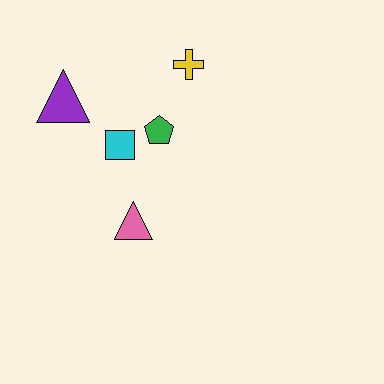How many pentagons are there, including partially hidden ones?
There is 1 pentagon.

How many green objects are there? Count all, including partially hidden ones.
There is 1 green object.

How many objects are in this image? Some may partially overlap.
There are 5 objects.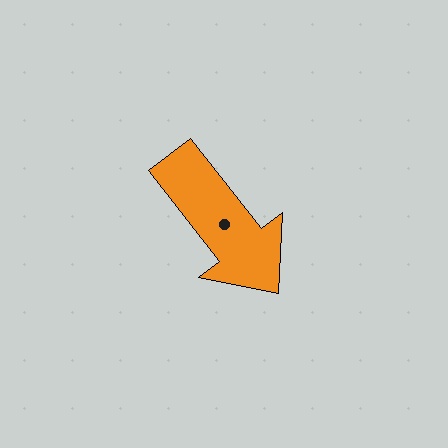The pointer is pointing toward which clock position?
Roughly 5 o'clock.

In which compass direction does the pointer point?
Southeast.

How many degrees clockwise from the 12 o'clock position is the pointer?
Approximately 142 degrees.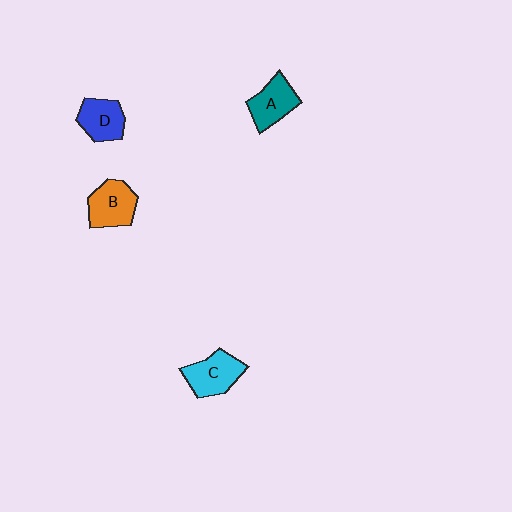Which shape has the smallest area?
Shape D (blue).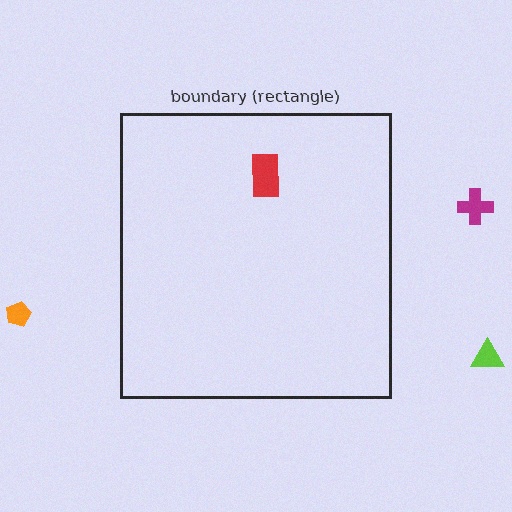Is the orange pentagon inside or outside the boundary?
Outside.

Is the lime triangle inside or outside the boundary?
Outside.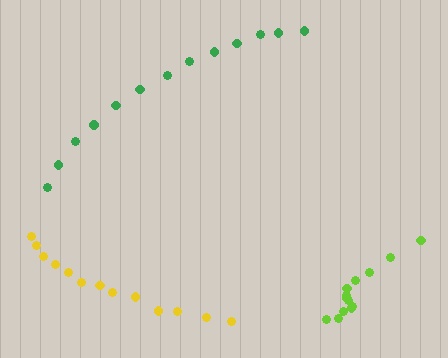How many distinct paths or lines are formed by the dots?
There are 3 distinct paths.